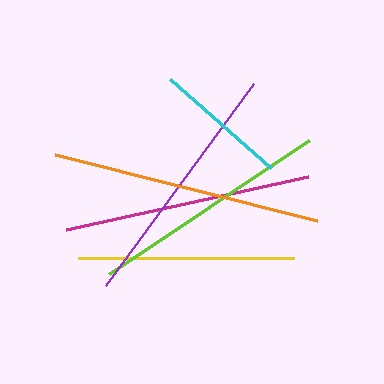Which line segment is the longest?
The orange line is the longest at approximately 271 pixels.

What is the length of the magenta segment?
The magenta segment is approximately 248 pixels long.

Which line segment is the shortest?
The cyan line is the shortest at approximately 135 pixels.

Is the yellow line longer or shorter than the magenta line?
The magenta line is longer than the yellow line.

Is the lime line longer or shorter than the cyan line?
The lime line is longer than the cyan line.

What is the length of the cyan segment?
The cyan segment is approximately 135 pixels long.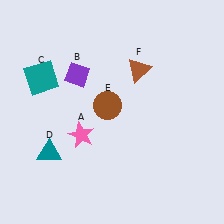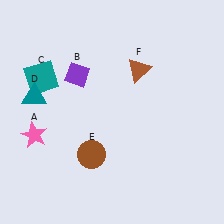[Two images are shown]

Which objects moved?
The objects that moved are: the pink star (A), the teal triangle (D), the brown circle (E).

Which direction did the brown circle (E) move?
The brown circle (E) moved down.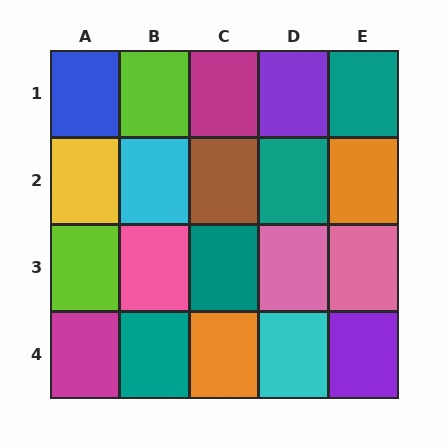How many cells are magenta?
2 cells are magenta.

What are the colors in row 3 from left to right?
Lime, pink, teal, pink, pink.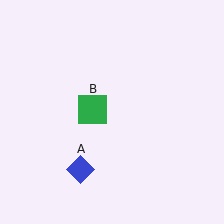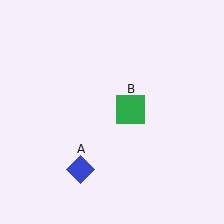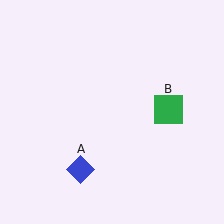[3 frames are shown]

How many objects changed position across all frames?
1 object changed position: green square (object B).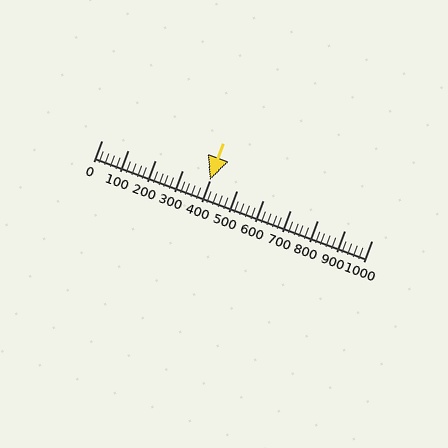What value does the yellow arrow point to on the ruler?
The yellow arrow points to approximately 399.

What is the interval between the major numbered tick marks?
The major tick marks are spaced 100 units apart.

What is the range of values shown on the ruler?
The ruler shows values from 0 to 1000.